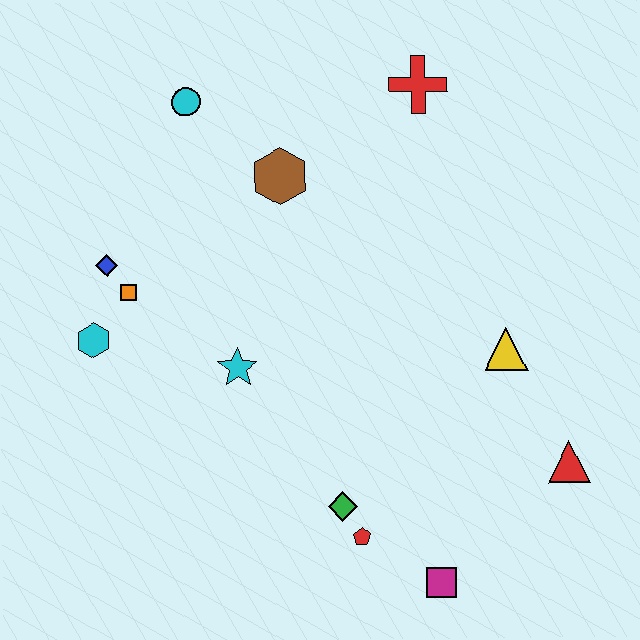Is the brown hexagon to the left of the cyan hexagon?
No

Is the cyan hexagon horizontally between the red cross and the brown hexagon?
No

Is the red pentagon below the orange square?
Yes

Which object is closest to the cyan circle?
The brown hexagon is closest to the cyan circle.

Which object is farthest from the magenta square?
The cyan circle is farthest from the magenta square.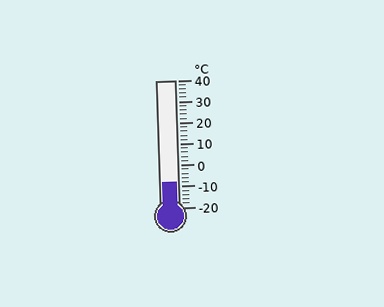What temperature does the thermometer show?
The thermometer shows approximately -8°C.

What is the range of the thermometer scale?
The thermometer scale ranges from -20°C to 40°C.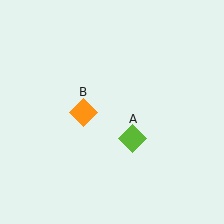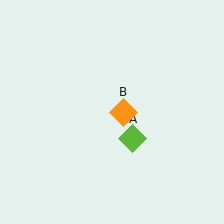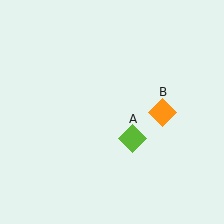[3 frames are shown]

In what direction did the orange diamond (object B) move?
The orange diamond (object B) moved right.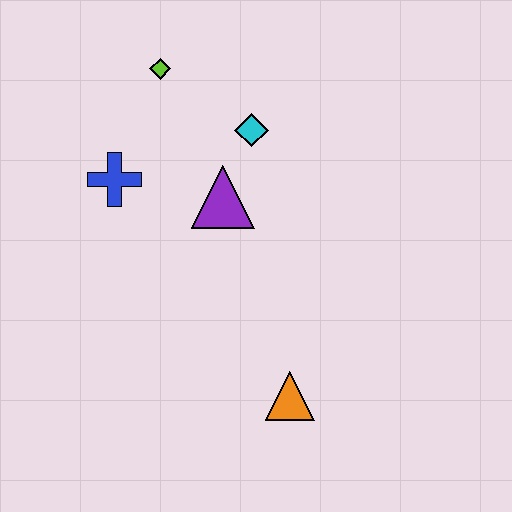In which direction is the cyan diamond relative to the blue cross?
The cyan diamond is to the right of the blue cross.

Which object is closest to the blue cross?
The purple triangle is closest to the blue cross.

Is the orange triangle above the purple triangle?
No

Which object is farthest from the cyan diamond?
The orange triangle is farthest from the cyan diamond.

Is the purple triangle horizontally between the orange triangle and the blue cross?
Yes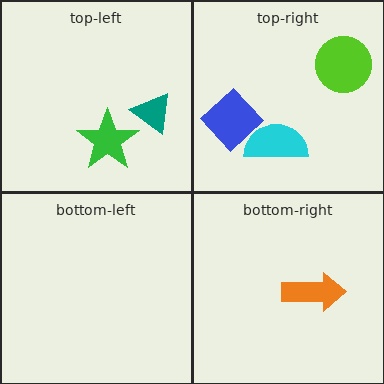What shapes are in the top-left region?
The teal triangle, the green star.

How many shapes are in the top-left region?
2.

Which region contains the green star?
The top-left region.